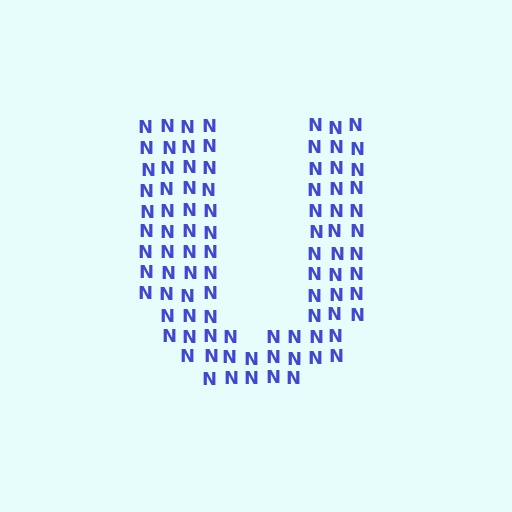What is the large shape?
The large shape is the letter U.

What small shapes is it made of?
It is made of small letter N's.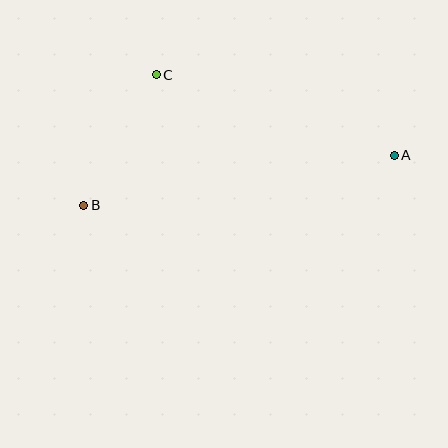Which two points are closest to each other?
Points B and C are closest to each other.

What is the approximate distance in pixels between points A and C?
The distance between A and C is approximately 251 pixels.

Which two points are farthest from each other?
Points A and B are farthest from each other.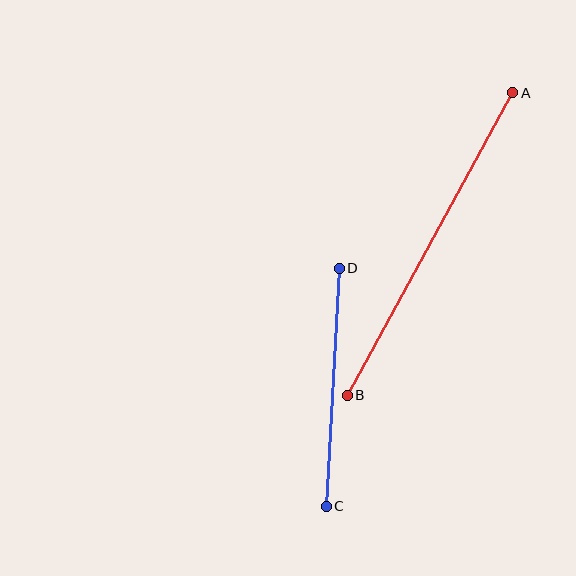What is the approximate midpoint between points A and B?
The midpoint is at approximately (430, 244) pixels.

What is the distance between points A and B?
The distance is approximately 345 pixels.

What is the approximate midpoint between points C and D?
The midpoint is at approximately (333, 387) pixels.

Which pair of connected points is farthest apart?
Points A and B are farthest apart.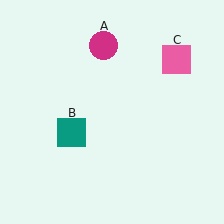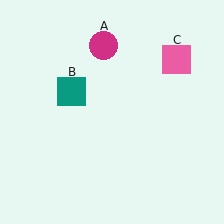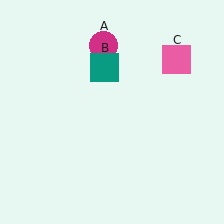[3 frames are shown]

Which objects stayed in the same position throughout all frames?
Magenta circle (object A) and pink square (object C) remained stationary.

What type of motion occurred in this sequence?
The teal square (object B) rotated clockwise around the center of the scene.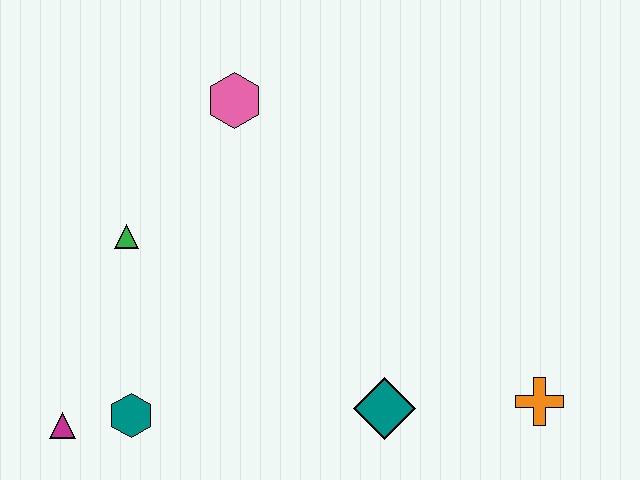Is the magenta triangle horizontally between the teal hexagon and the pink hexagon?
No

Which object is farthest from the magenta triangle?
The orange cross is farthest from the magenta triangle.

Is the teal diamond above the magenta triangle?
Yes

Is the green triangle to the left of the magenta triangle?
No